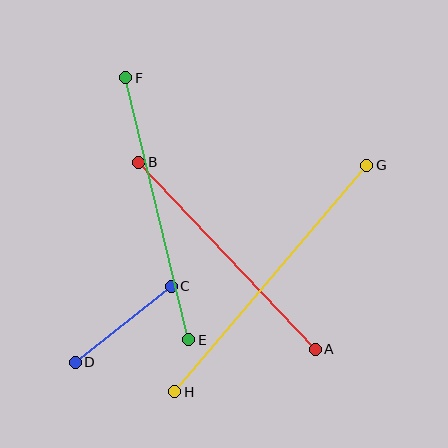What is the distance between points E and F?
The distance is approximately 269 pixels.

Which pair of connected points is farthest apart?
Points G and H are farthest apart.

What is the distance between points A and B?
The distance is approximately 257 pixels.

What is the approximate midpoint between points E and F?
The midpoint is at approximately (157, 209) pixels.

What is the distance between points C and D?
The distance is approximately 122 pixels.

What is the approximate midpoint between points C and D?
The midpoint is at approximately (123, 324) pixels.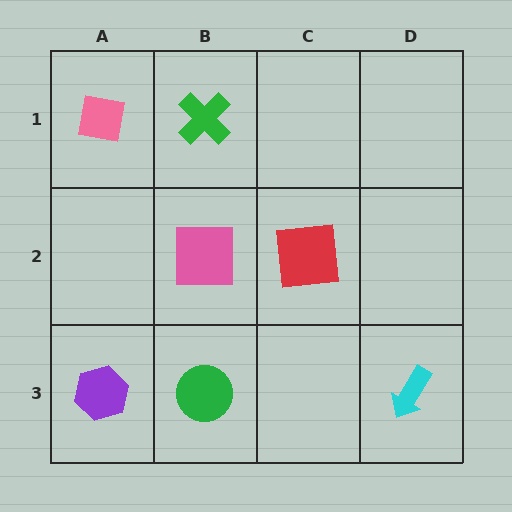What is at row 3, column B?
A green circle.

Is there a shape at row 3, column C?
No, that cell is empty.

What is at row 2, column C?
A red square.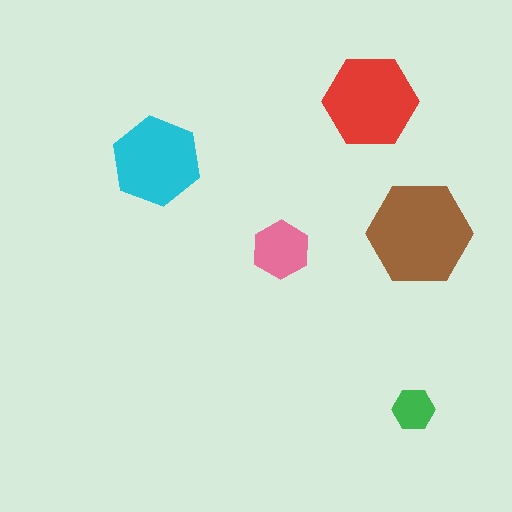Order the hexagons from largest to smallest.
the brown one, the red one, the cyan one, the pink one, the green one.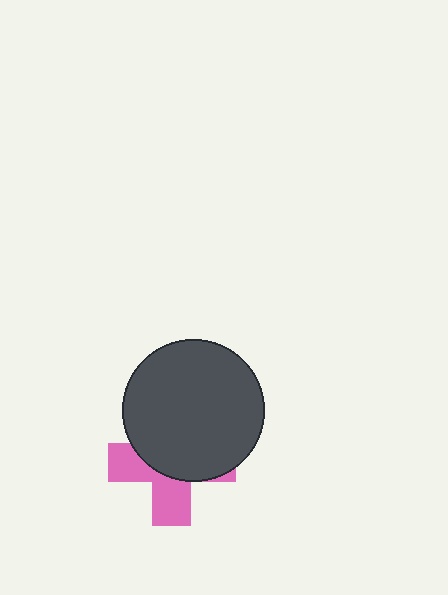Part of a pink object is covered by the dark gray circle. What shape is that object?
It is a cross.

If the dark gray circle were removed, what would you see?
You would see the complete pink cross.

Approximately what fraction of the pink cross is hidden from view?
Roughly 59% of the pink cross is hidden behind the dark gray circle.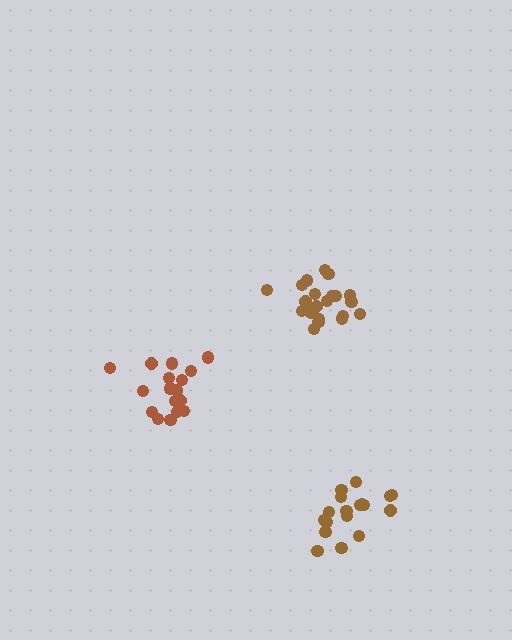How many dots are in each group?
Group 1: 18 dots, Group 2: 21 dots, Group 3: 17 dots (56 total).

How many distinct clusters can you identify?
There are 3 distinct clusters.